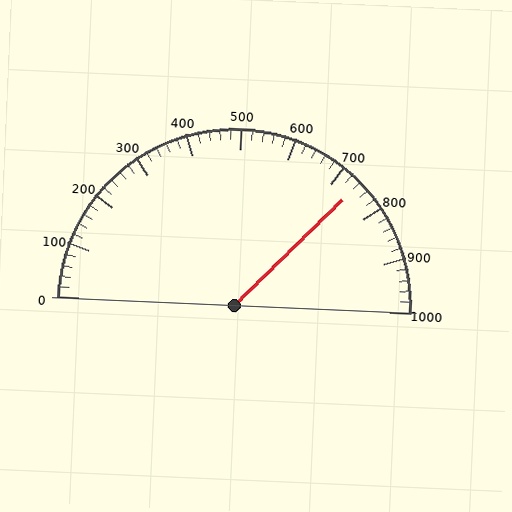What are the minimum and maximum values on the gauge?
The gauge ranges from 0 to 1000.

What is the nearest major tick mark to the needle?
The nearest major tick mark is 700.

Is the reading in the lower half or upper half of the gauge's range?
The reading is in the upper half of the range (0 to 1000).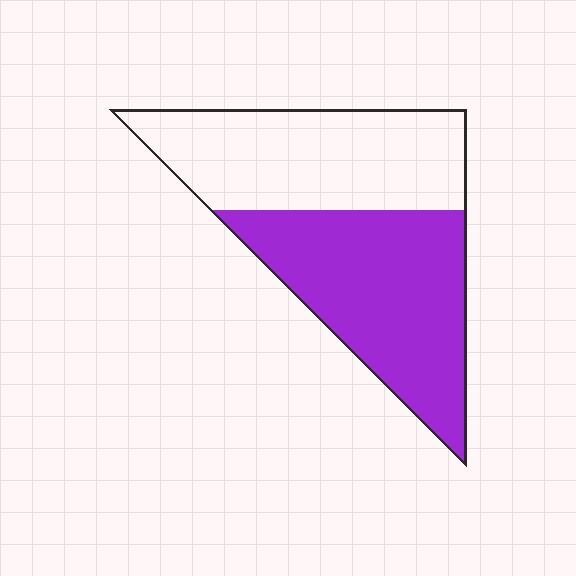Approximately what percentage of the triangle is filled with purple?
Approximately 50%.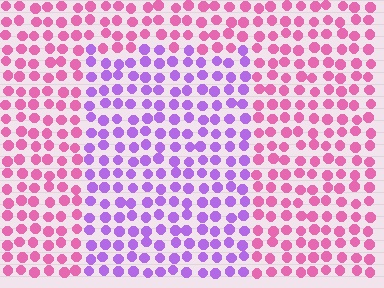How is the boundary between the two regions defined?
The boundary is defined purely by a slight shift in hue (about 49 degrees). Spacing, size, and orientation are identical on both sides.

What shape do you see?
I see a rectangle.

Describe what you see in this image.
The image is filled with small pink elements in a uniform arrangement. A rectangle-shaped region is visible where the elements are tinted to a slightly different hue, forming a subtle color boundary.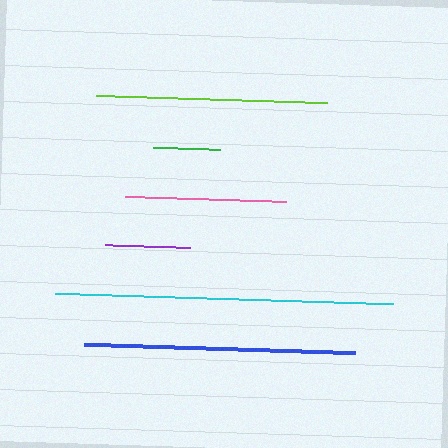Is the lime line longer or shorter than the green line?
The lime line is longer than the green line.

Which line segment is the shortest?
The green line is the shortest at approximately 67 pixels.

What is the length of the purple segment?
The purple segment is approximately 85 pixels long.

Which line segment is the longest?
The cyan line is the longest at approximately 338 pixels.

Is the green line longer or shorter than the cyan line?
The cyan line is longer than the green line.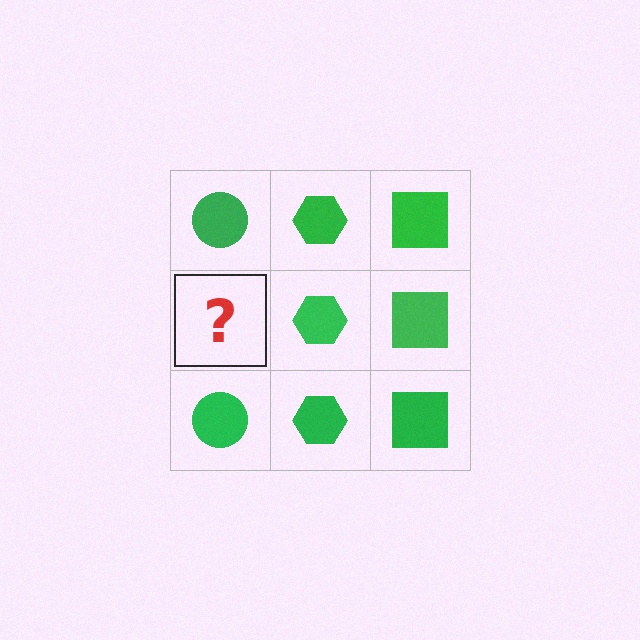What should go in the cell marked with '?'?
The missing cell should contain a green circle.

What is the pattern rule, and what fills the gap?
The rule is that each column has a consistent shape. The gap should be filled with a green circle.